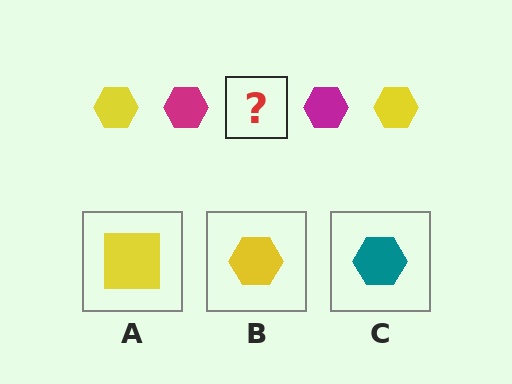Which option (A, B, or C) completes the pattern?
B.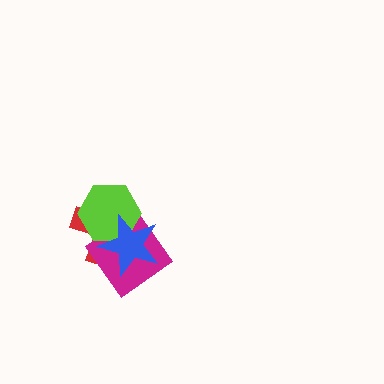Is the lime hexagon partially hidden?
Yes, it is partially covered by another shape.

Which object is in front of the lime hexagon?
The blue star is in front of the lime hexagon.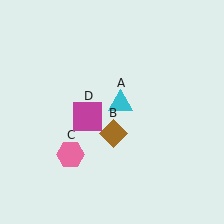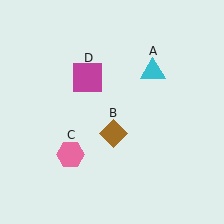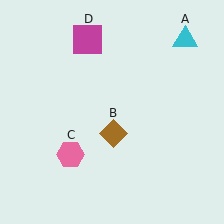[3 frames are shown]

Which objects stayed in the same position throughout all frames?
Brown diamond (object B) and pink hexagon (object C) remained stationary.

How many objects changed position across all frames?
2 objects changed position: cyan triangle (object A), magenta square (object D).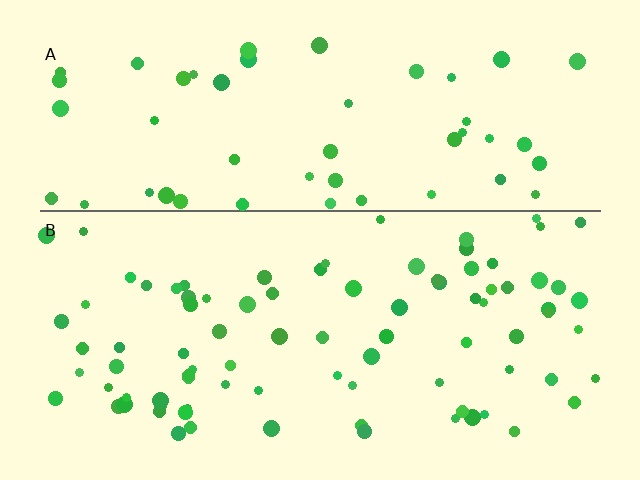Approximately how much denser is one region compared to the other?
Approximately 1.7× — region B over region A.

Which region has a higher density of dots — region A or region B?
B (the bottom).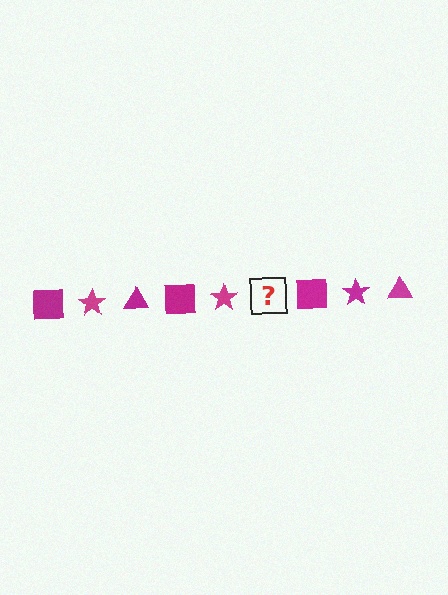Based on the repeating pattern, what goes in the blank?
The blank should be a magenta triangle.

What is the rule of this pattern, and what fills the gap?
The rule is that the pattern cycles through square, star, triangle shapes in magenta. The gap should be filled with a magenta triangle.